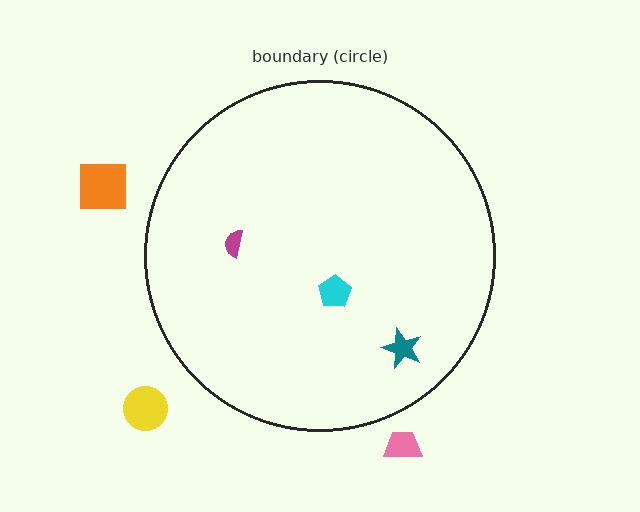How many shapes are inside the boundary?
3 inside, 3 outside.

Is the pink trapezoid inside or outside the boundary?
Outside.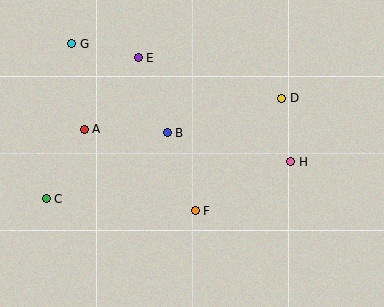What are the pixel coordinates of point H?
Point H is at (291, 162).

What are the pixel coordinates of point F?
Point F is at (195, 211).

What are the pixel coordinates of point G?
Point G is at (72, 44).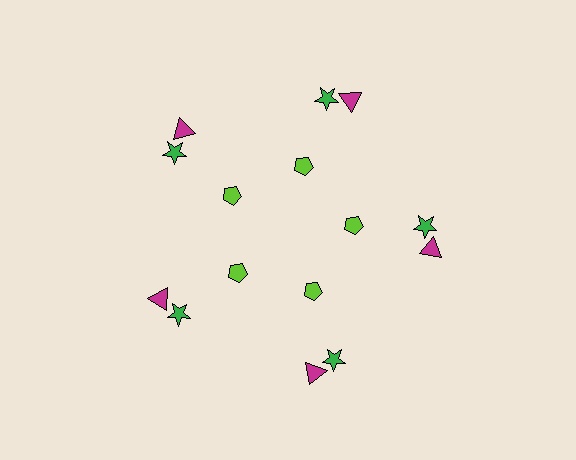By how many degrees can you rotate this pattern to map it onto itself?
The pattern maps onto itself every 72 degrees of rotation.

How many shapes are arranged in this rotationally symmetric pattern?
There are 15 shapes, arranged in 5 groups of 3.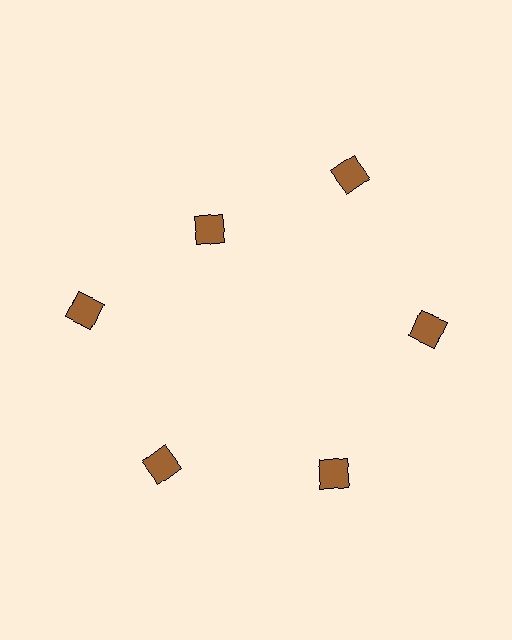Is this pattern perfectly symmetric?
No. The 6 brown diamonds are arranged in a ring, but one element near the 11 o'clock position is pulled inward toward the center, breaking the 6-fold rotational symmetry.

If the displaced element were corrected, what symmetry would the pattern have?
It would have 6-fold rotational symmetry — the pattern would map onto itself every 60 degrees.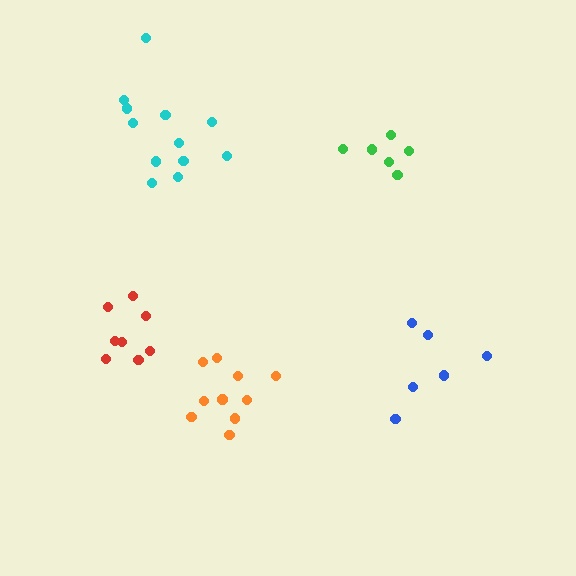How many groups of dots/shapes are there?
There are 5 groups.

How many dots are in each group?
Group 1: 6 dots, Group 2: 6 dots, Group 3: 8 dots, Group 4: 12 dots, Group 5: 10 dots (42 total).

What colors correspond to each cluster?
The clusters are colored: blue, green, red, cyan, orange.